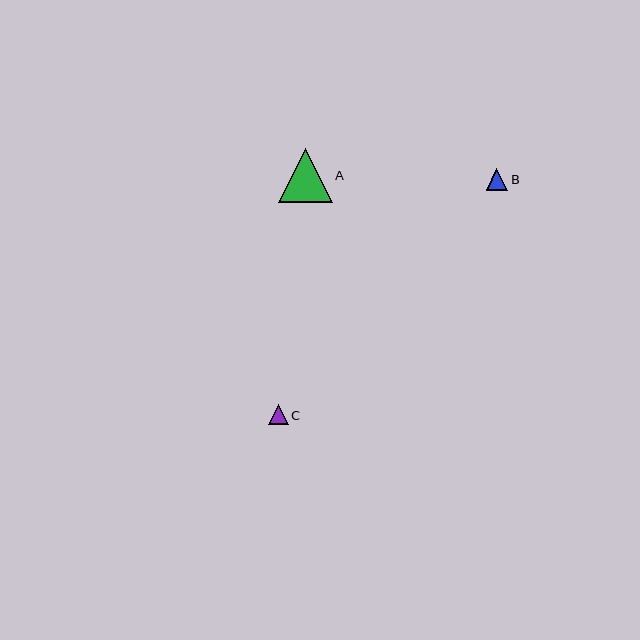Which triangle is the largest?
Triangle A is the largest with a size of approximately 54 pixels.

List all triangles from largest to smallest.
From largest to smallest: A, B, C.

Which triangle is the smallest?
Triangle C is the smallest with a size of approximately 20 pixels.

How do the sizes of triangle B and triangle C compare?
Triangle B and triangle C are approximately the same size.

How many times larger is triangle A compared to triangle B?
Triangle A is approximately 2.5 times the size of triangle B.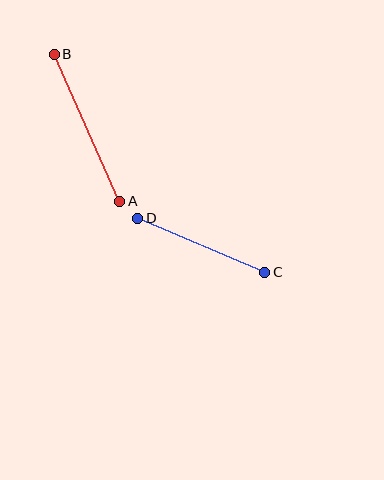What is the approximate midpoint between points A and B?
The midpoint is at approximately (87, 128) pixels.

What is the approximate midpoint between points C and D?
The midpoint is at approximately (201, 245) pixels.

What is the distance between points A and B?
The distance is approximately 161 pixels.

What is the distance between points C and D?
The distance is approximately 138 pixels.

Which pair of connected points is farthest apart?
Points A and B are farthest apart.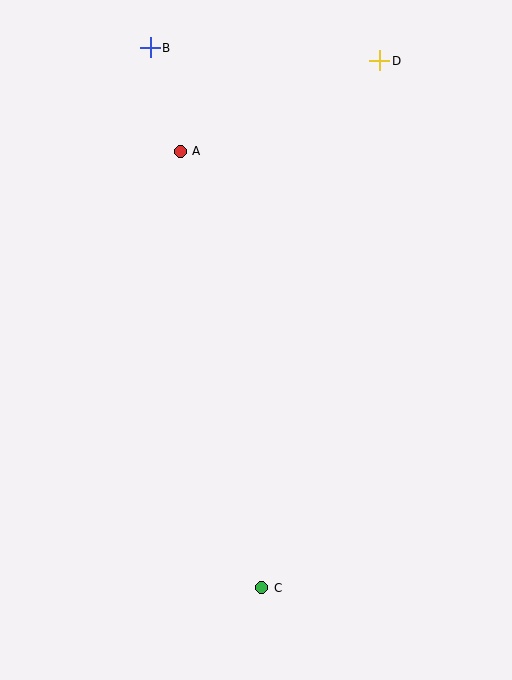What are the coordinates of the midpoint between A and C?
The midpoint between A and C is at (221, 369).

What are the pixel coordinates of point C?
Point C is at (262, 588).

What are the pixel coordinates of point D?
Point D is at (380, 61).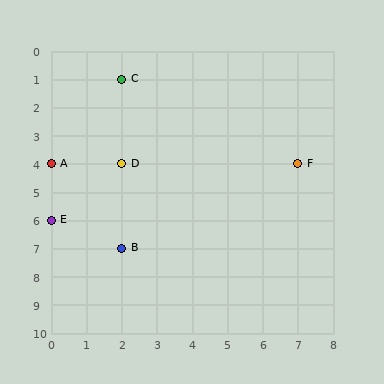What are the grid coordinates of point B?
Point B is at grid coordinates (2, 7).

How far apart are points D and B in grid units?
Points D and B are 3 rows apart.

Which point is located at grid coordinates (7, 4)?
Point F is at (7, 4).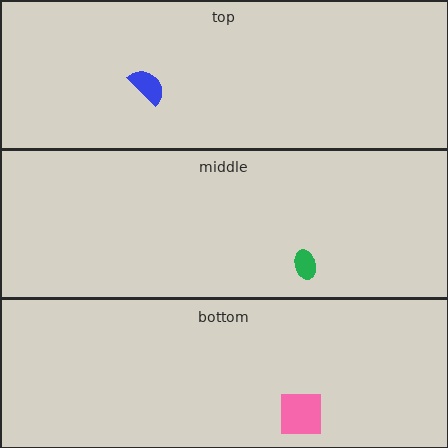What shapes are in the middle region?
The green ellipse.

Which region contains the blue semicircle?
The top region.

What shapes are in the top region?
The blue semicircle.